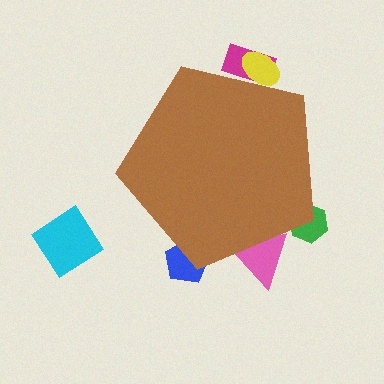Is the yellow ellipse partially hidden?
Yes, the yellow ellipse is partially hidden behind the brown pentagon.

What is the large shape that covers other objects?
A brown pentagon.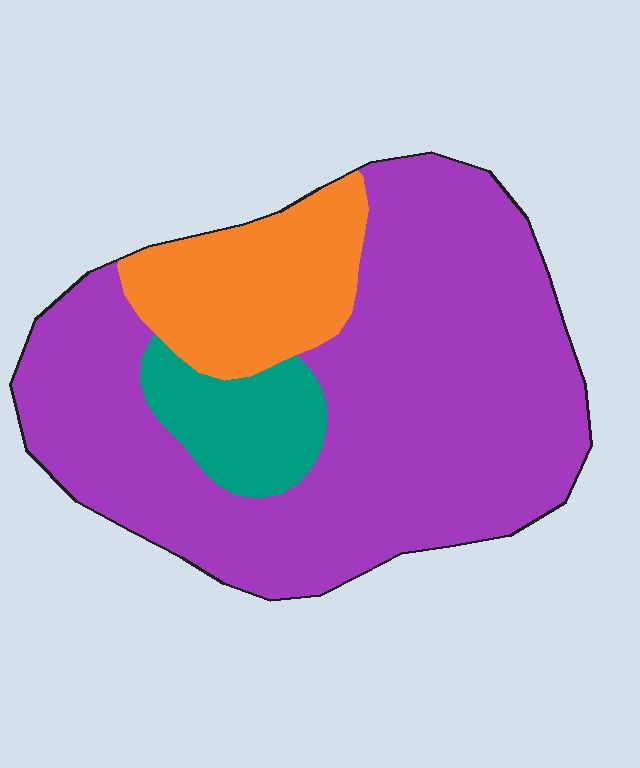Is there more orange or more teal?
Orange.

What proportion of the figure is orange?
Orange takes up about one sixth (1/6) of the figure.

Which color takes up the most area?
Purple, at roughly 70%.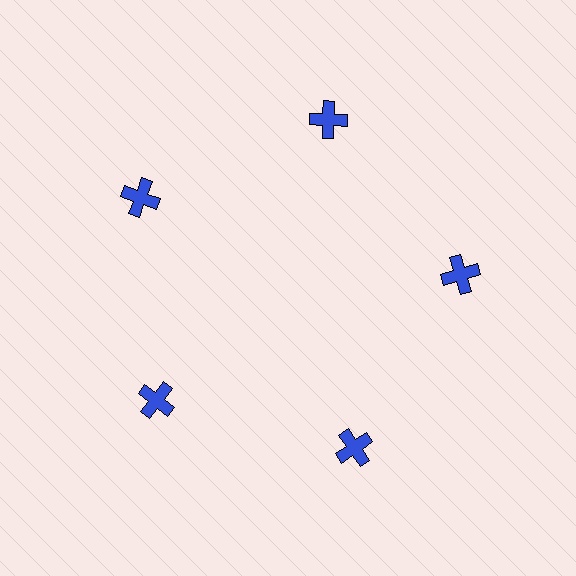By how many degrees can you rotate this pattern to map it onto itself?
The pattern maps onto itself every 72 degrees of rotation.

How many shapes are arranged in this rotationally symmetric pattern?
There are 5 shapes, arranged in 5 groups of 1.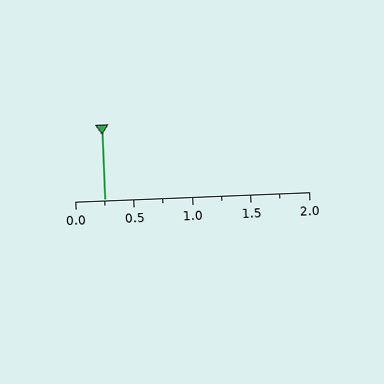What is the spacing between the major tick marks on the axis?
The major ticks are spaced 0.5 apart.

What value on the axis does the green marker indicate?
The marker indicates approximately 0.25.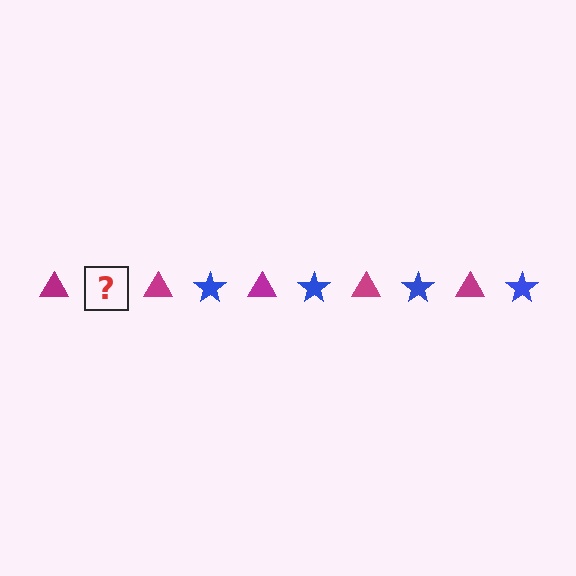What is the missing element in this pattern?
The missing element is a blue star.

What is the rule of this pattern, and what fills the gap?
The rule is that the pattern alternates between magenta triangle and blue star. The gap should be filled with a blue star.